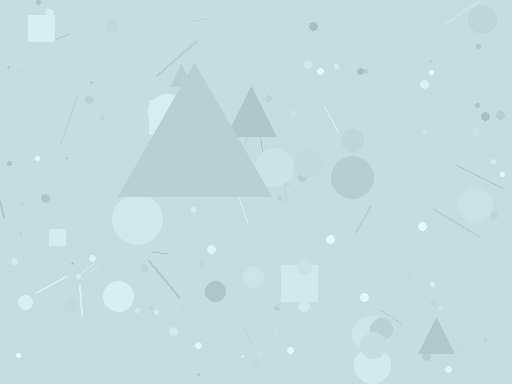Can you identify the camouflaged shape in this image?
The camouflaged shape is a triangle.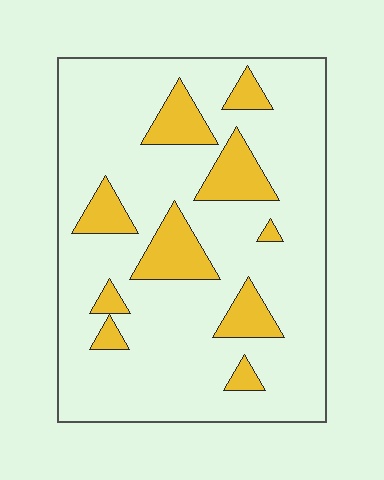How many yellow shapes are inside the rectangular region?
10.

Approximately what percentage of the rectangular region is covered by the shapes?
Approximately 20%.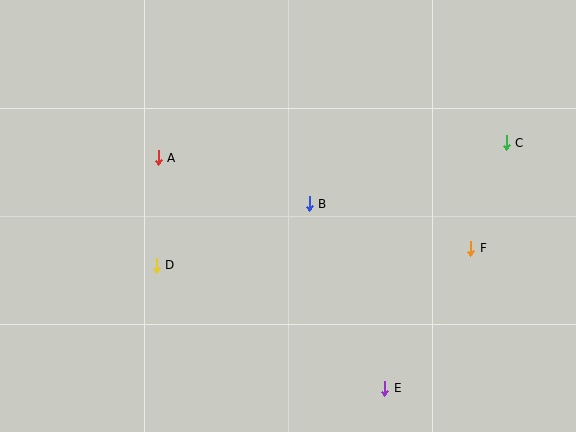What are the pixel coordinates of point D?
Point D is at (156, 265).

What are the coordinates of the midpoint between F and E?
The midpoint between F and E is at (428, 318).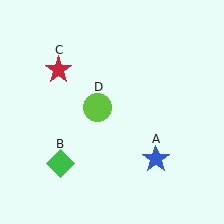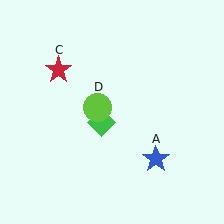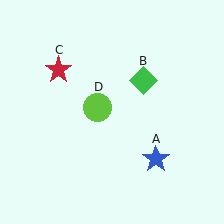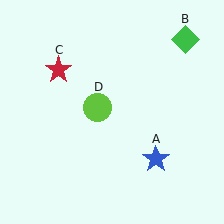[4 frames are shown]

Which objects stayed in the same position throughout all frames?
Blue star (object A) and red star (object C) and lime circle (object D) remained stationary.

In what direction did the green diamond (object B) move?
The green diamond (object B) moved up and to the right.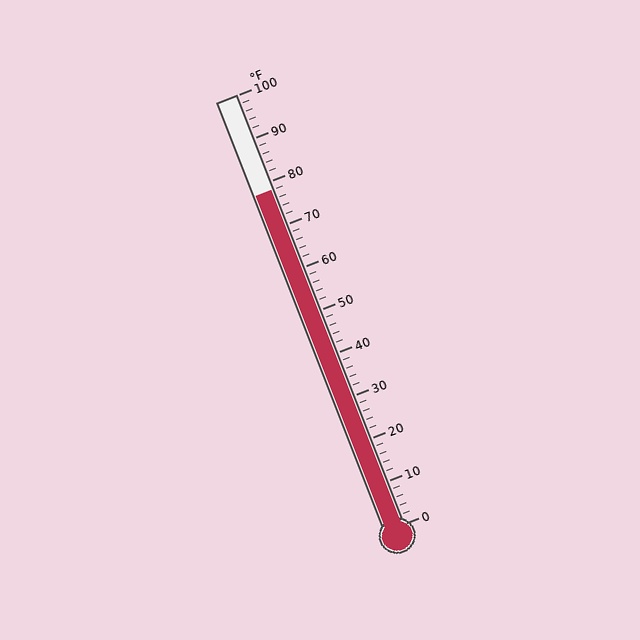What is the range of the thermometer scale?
The thermometer scale ranges from 0°F to 100°F.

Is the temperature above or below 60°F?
The temperature is above 60°F.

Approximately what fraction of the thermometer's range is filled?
The thermometer is filled to approximately 80% of its range.